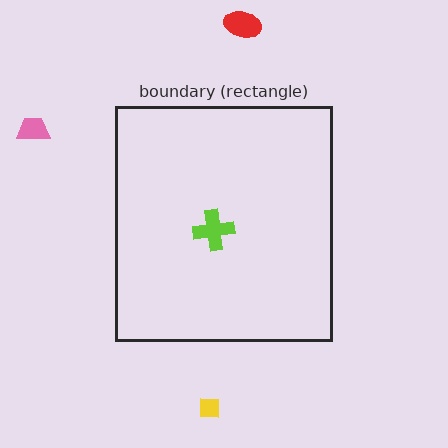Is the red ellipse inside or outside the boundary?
Outside.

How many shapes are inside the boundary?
1 inside, 3 outside.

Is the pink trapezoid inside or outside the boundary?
Outside.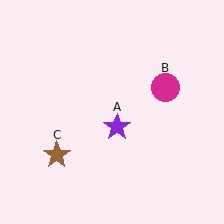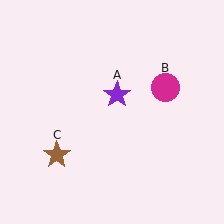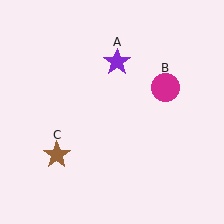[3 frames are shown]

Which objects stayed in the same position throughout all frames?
Magenta circle (object B) and brown star (object C) remained stationary.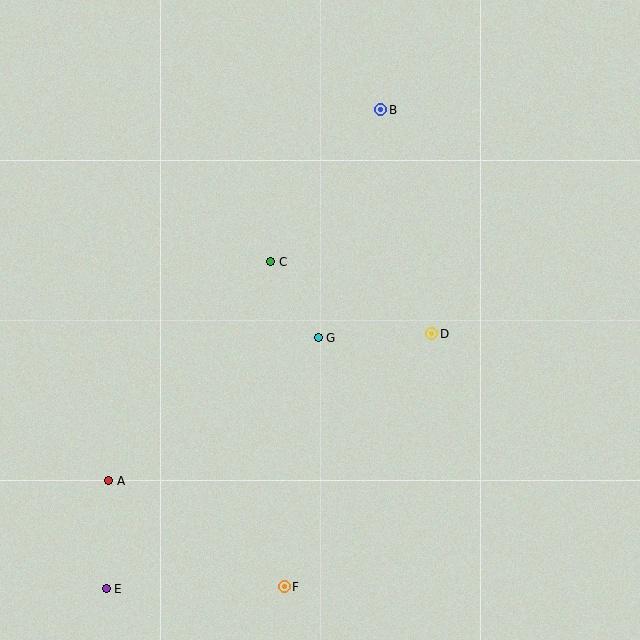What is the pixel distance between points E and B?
The distance between E and B is 552 pixels.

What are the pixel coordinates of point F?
Point F is at (284, 587).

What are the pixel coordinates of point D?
Point D is at (432, 334).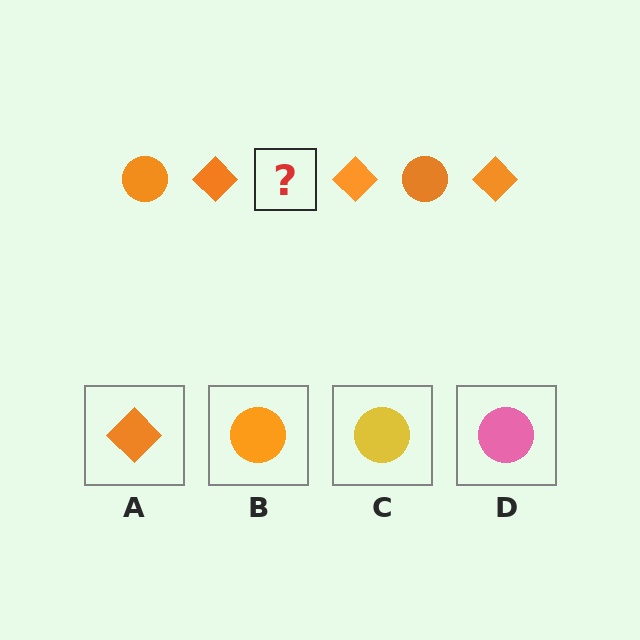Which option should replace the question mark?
Option B.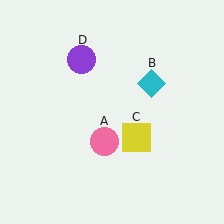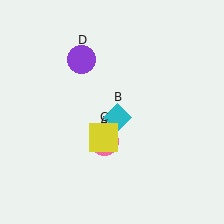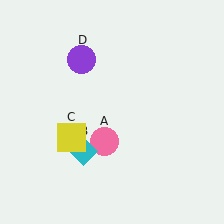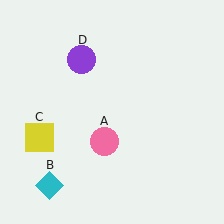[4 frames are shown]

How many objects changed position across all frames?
2 objects changed position: cyan diamond (object B), yellow square (object C).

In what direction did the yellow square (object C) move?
The yellow square (object C) moved left.